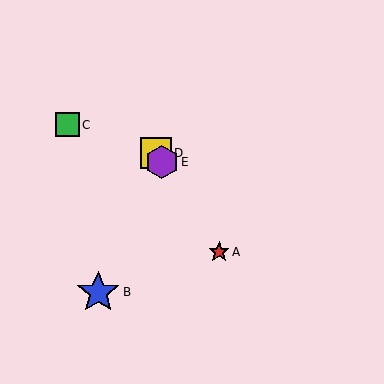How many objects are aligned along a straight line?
3 objects (A, D, E) are aligned along a straight line.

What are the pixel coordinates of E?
Object E is at (162, 162).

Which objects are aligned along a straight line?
Objects A, D, E are aligned along a straight line.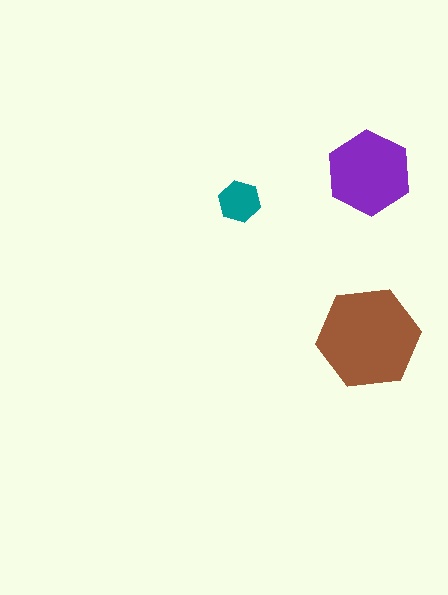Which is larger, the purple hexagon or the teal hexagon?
The purple one.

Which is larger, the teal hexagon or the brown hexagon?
The brown one.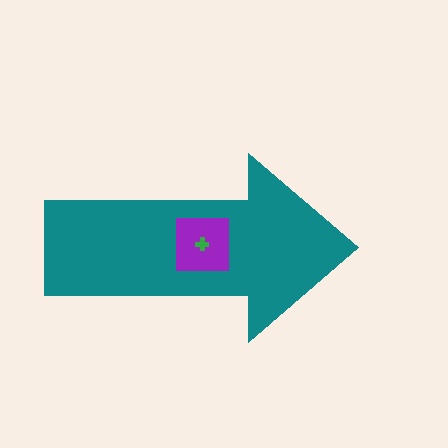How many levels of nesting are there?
3.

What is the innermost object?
The green cross.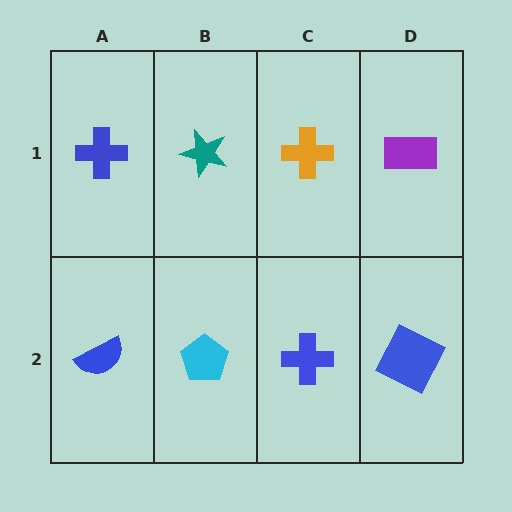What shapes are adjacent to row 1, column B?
A cyan pentagon (row 2, column B), a blue cross (row 1, column A), an orange cross (row 1, column C).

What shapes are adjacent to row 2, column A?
A blue cross (row 1, column A), a cyan pentagon (row 2, column B).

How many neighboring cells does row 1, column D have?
2.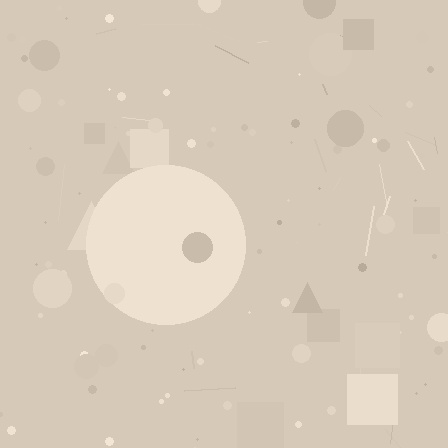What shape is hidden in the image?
A circle is hidden in the image.